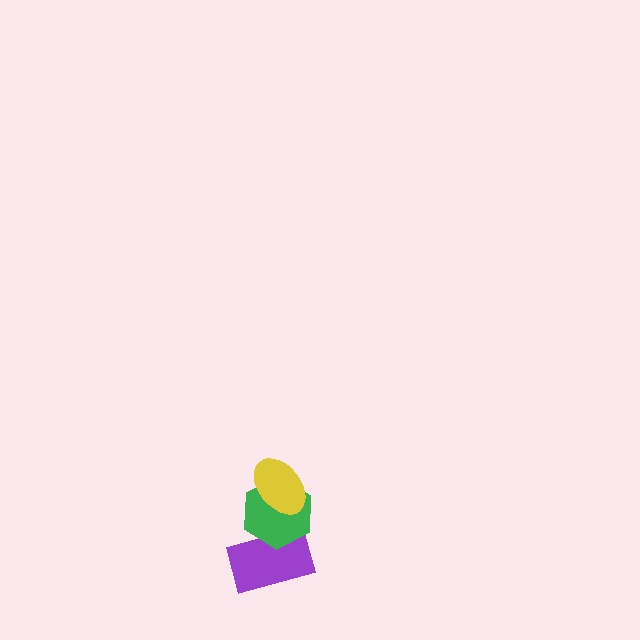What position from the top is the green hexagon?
The green hexagon is 2nd from the top.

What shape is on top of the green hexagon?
The yellow ellipse is on top of the green hexagon.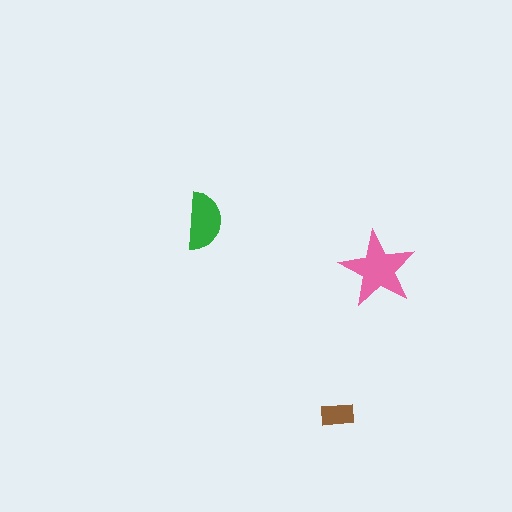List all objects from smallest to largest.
The brown rectangle, the green semicircle, the pink star.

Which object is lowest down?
The brown rectangle is bottommost.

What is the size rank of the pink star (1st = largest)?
1st.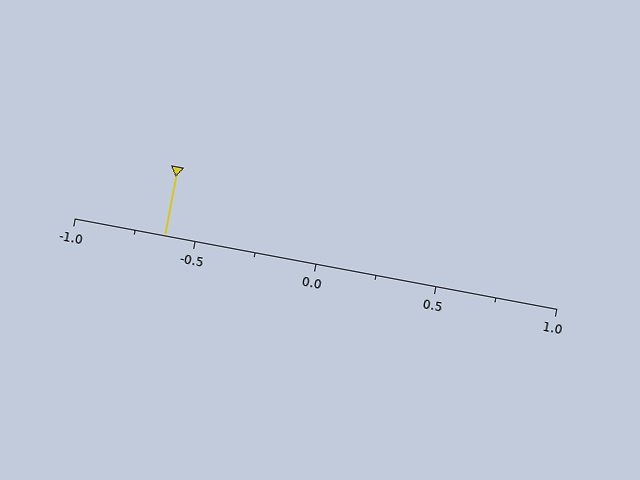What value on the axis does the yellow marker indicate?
The marker indicates approximately -0.62.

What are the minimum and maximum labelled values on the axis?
The axis runs from -1.0 to 1.0.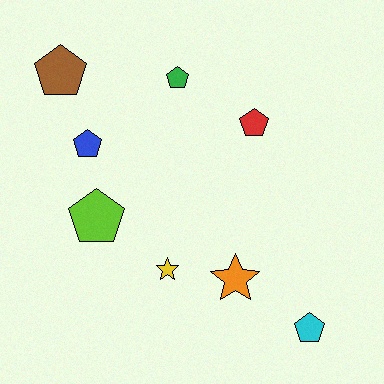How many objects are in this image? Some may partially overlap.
There are 8 objects.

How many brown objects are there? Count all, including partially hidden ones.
There is 1 brown object.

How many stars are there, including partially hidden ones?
There are 2 stars.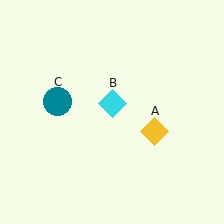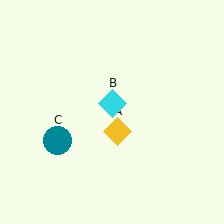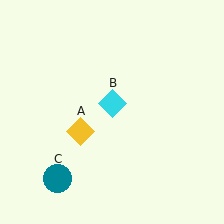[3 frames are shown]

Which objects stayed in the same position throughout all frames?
Cyan diamond (object B) remained stationary.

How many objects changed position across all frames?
2 objects changed position: yellow diamond (object A), teal circle (object C).